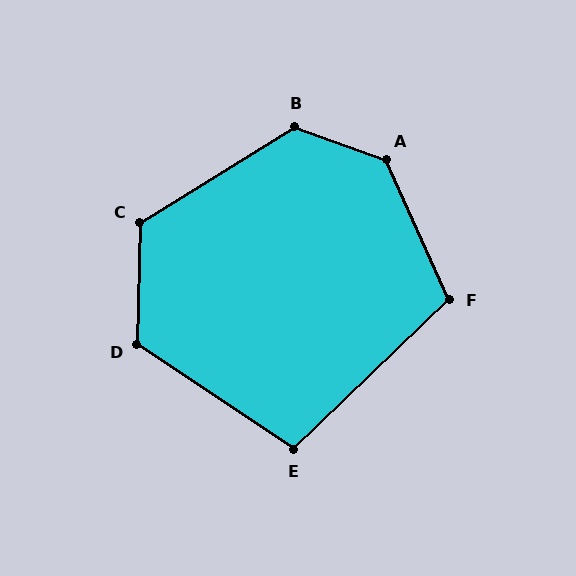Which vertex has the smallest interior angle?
E, at approximately 102 degrees.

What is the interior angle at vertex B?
Approximately 128 degrees (obtuse).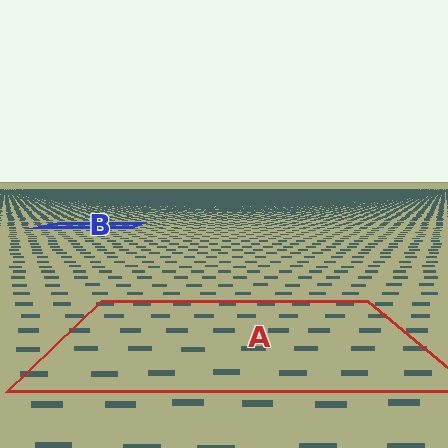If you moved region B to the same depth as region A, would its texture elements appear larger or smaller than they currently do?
They would appear larger. At a closer depth, the same texture elements are projected at a bigger on-screen size.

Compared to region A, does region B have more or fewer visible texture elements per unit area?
Region B has more texture elements per unit area — they are packed more densely because it is farther away.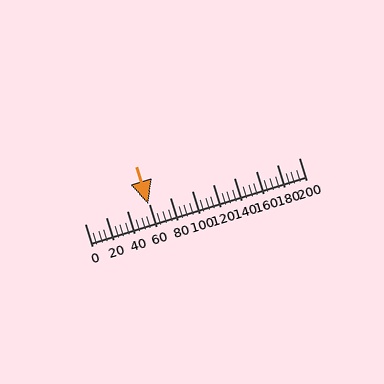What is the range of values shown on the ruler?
The ruler shows values from 0 to 200.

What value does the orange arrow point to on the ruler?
The orange arrow points to approximately 59.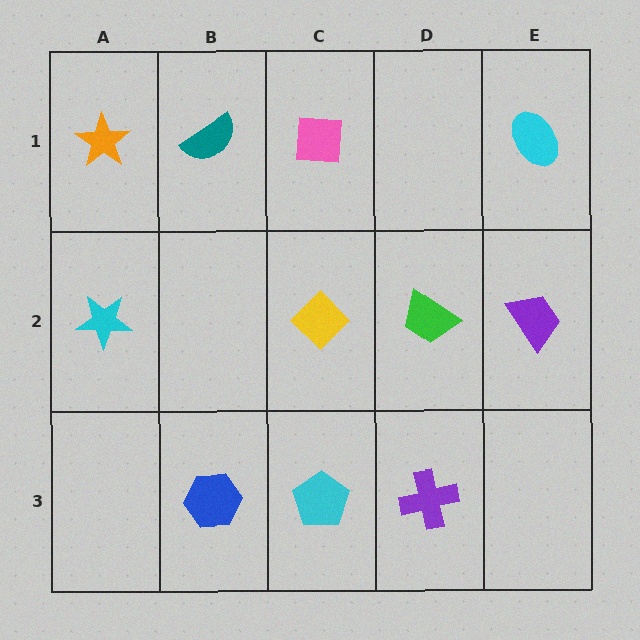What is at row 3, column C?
A cyan pentagon.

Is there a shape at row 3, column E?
No, that cell is empty.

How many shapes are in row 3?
3 shapes.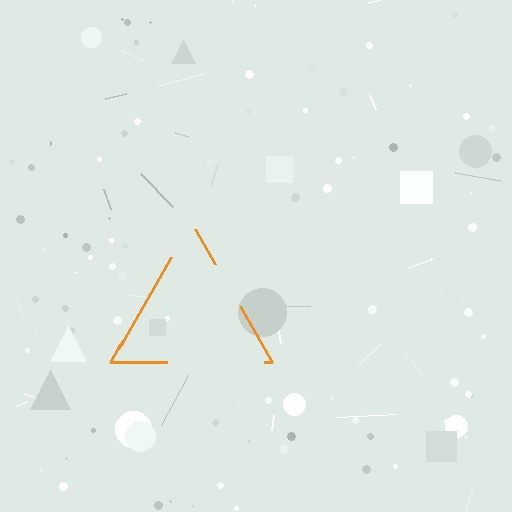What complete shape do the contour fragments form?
The contour fragments form a triangle.